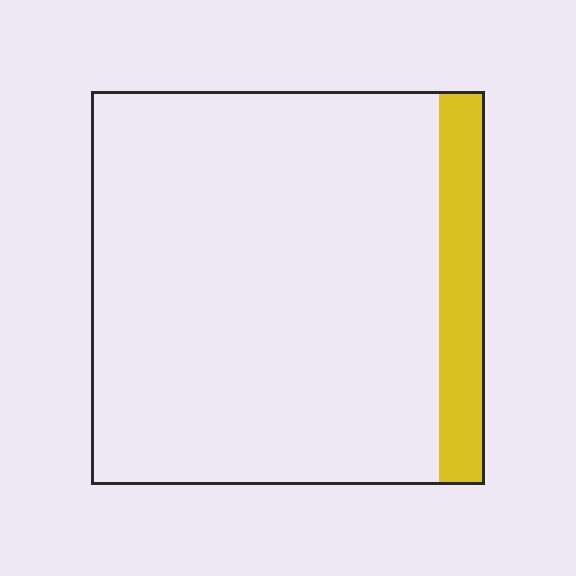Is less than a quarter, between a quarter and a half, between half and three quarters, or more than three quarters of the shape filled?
Less than a quarter.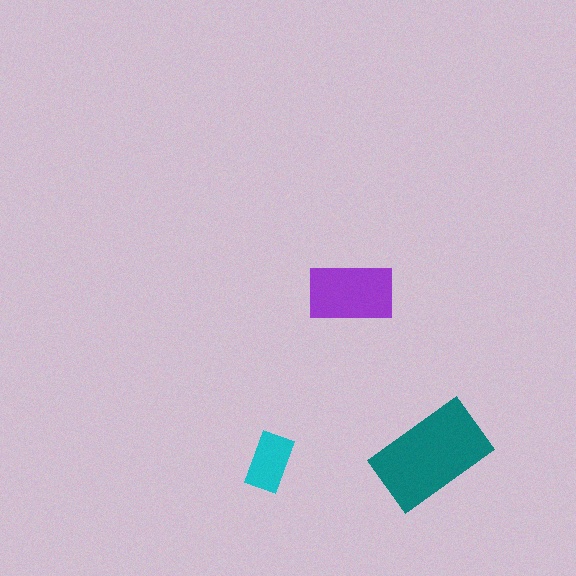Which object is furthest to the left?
The cyan rectangle is leftmost.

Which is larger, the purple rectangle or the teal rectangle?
The teal one.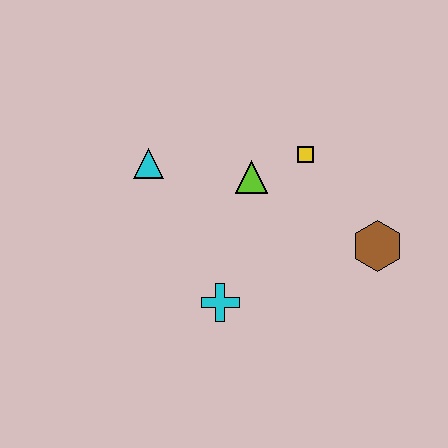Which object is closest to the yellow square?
The lime triangle is closest to the yellow square.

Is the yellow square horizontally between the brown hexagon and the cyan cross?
Yes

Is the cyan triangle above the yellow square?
No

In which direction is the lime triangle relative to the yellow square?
The lime triangle is to the left of the yellow square.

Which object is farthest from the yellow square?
The cyan cross is farthest from the yellow square.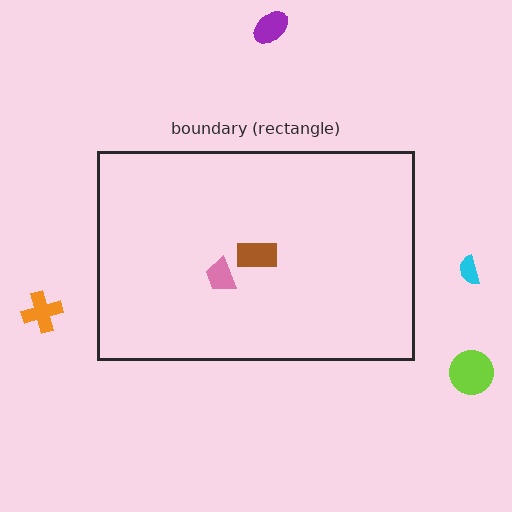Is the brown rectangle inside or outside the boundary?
Inside.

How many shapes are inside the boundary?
2 inside, 4 outside.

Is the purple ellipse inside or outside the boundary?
Outside.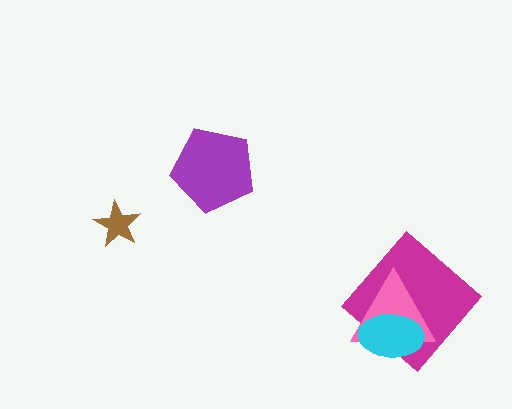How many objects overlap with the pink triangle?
2 objects overlap with the pink triangle.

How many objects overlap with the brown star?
0 objects overlap with the brown star.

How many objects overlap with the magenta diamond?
2 objects overlap with the magenta diamond.